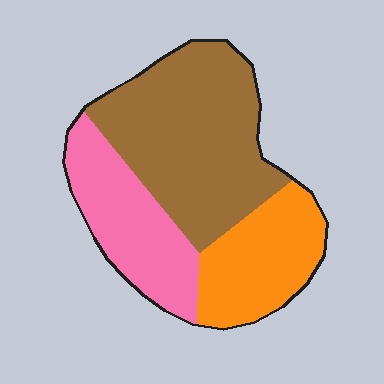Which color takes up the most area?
Brown, at roughly 50%.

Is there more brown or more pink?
Brown.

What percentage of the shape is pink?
Pink takes up about one quarter (1/4) of the shape.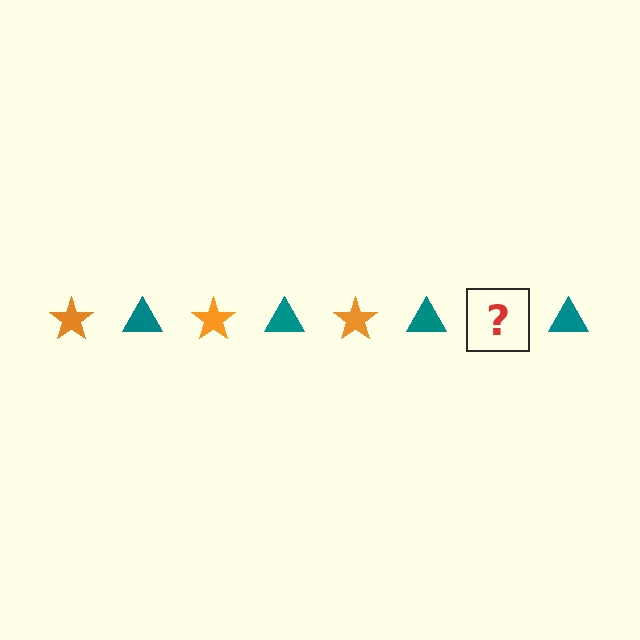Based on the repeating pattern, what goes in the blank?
The blank should be an orange star.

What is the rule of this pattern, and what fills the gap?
The rule is that the pattern alternates between orange star and teal triangle. The gap should be filled with an orange star.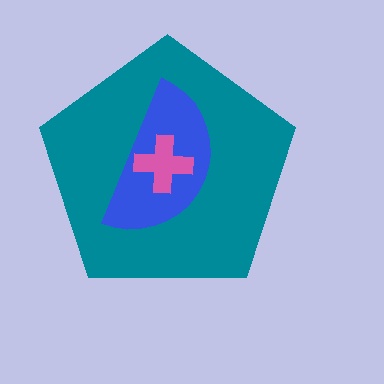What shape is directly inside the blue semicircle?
The pink cross.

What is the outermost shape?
The teal pentagon.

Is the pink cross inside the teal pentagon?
Yes.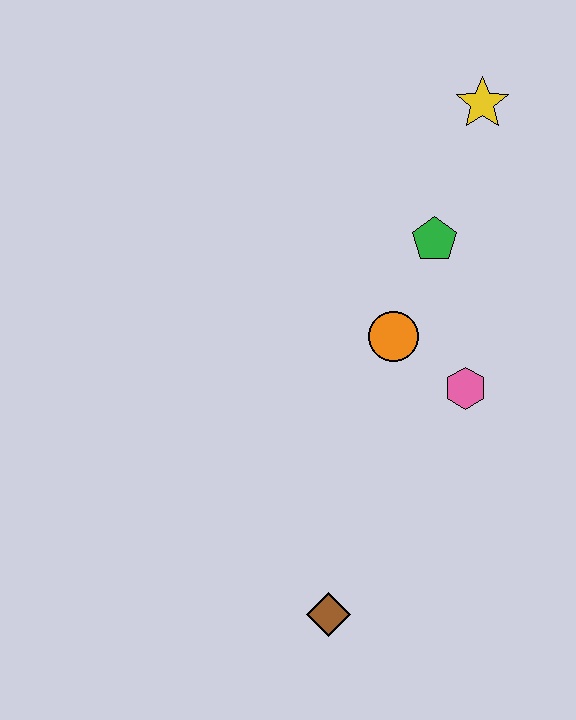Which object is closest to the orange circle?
The pink hexagon is closest to the orange circle.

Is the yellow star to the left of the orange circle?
No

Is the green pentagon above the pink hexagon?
Yes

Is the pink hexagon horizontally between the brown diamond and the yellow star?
Yes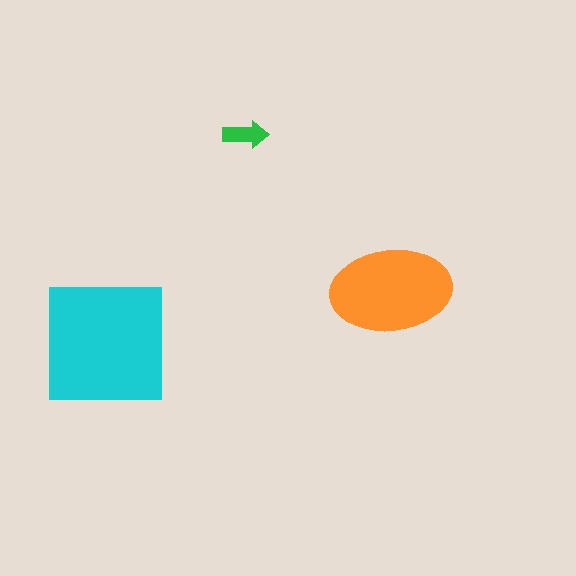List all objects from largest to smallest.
The cyan square, the orange ellipse, the green arrow.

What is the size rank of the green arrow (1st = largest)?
3rd.